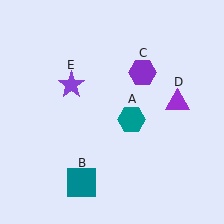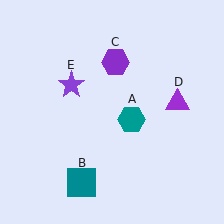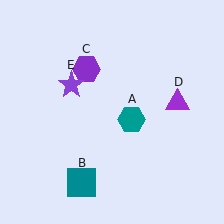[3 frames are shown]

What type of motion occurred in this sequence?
The purple hexagon (object C) rotated counterclockwise around the center of the scene.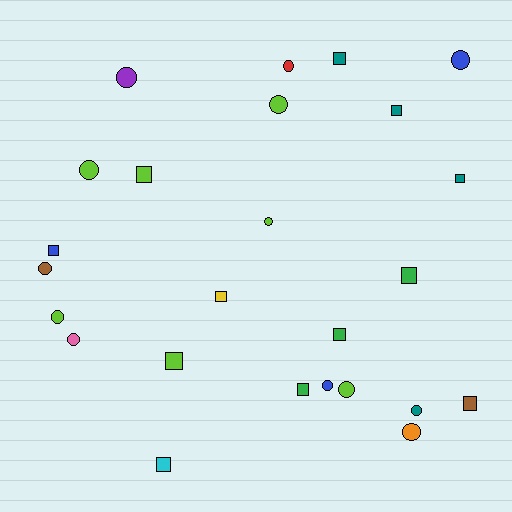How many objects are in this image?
There are 25 objects.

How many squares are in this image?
There are 12 squares.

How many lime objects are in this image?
There are 7 lime objects.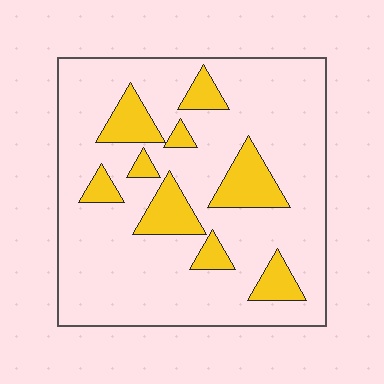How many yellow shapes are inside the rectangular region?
9.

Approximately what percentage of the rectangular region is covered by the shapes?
Approximately 20%.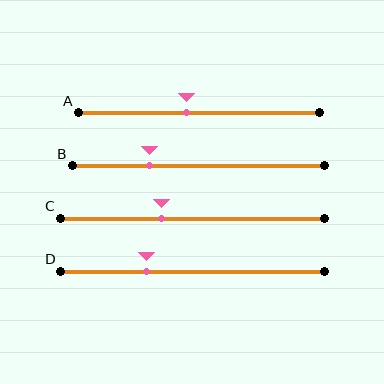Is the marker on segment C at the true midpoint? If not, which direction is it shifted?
No, the marker on segment C is shifted to the left by about 12% of the segment length.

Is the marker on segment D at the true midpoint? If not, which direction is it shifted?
No, the marker on segment D is shifted to the left by about 17% of the segment length.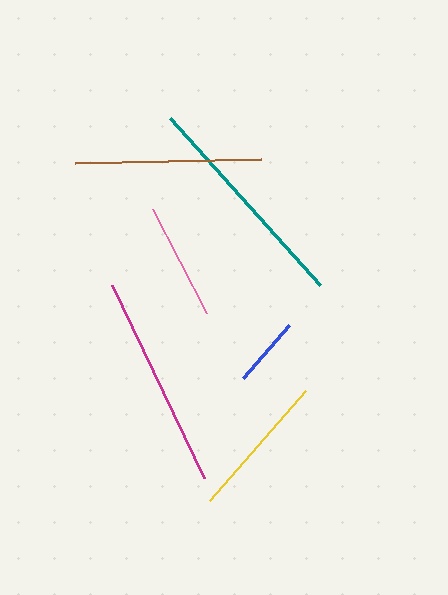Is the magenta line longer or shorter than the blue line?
The magenta line is longer than the blue line.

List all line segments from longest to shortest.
From longest to shortest: teal, magenta, brown, yellow, pink, blue.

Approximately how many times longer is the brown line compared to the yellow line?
The brown line is approximately 1.3 times the length of the yellow line.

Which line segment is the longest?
The teal line is the longest at approximately 225 pixels.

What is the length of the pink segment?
The pink segment is approximately 117 pixels long.